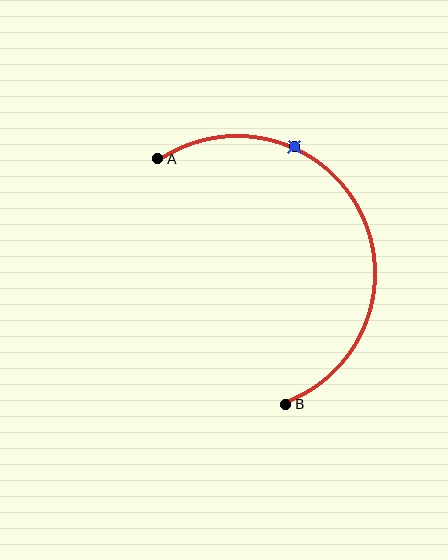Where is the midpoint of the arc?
The arc midpoint is the point on the curve farthest from the straight line joining A and B. It sits to the right of that line.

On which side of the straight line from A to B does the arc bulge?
The arc bulges to the right of the straight line connecting A and B.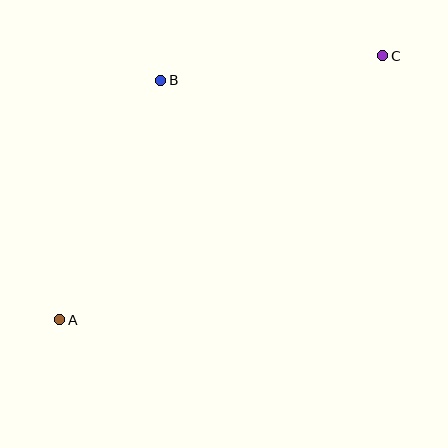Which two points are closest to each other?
Points B and C are closest to each other.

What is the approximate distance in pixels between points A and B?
The distance between A and B is approximately 260 pixels.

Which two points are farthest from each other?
Points A and C are farthest from each other.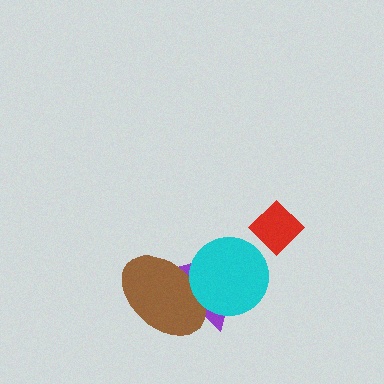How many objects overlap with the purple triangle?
2 objects overlap with the purple triangle.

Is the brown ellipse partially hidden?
Yes, it is partially covered by another shape.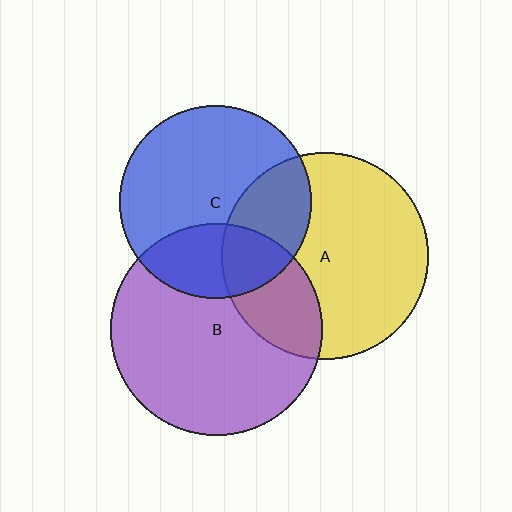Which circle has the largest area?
Circle B (purple).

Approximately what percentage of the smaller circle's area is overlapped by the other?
Approximately 30%.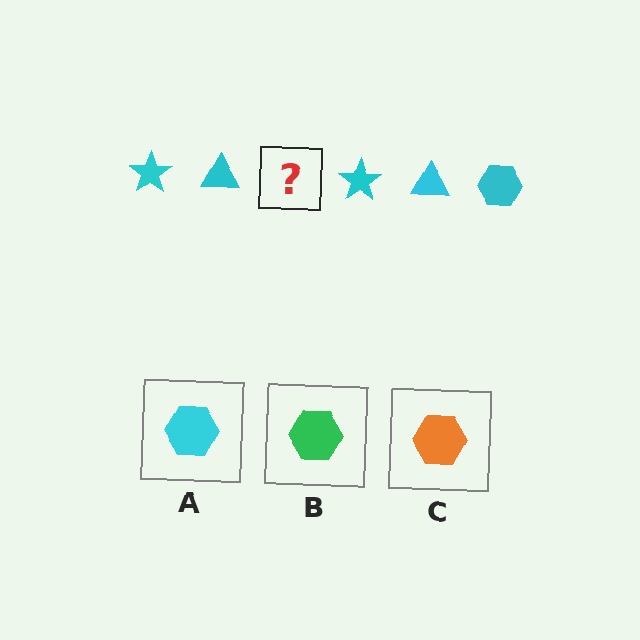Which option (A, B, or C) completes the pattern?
A.